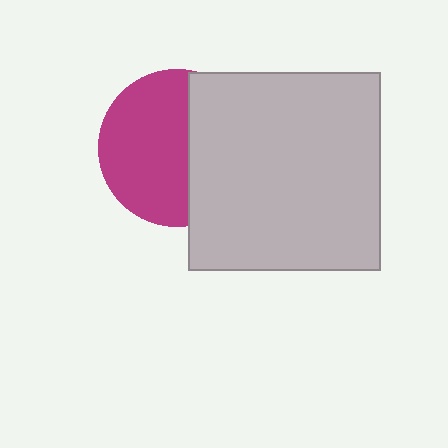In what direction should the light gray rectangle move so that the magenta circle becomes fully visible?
The light gray rectangle should move right. That is the shortest direction to clear the overlap and leave the magenta circle fully visible.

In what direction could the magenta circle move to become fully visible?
The magenta circle could move left. That would shift it out from behind the light gray rectangle entirely.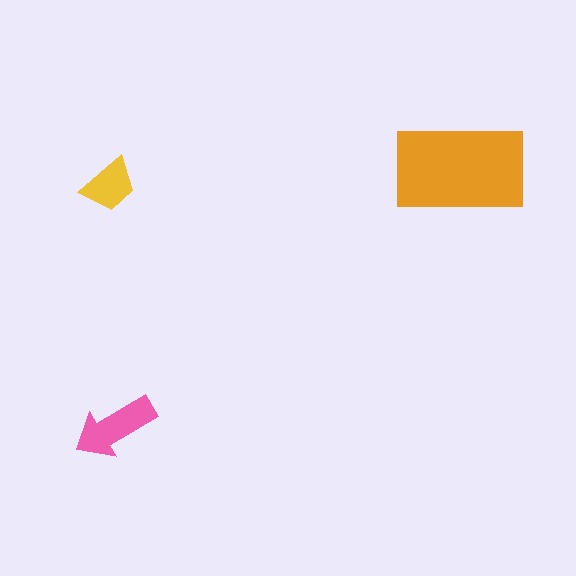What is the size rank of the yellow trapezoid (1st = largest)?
3rd.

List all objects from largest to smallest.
The orange rectangle, the pink arrow, the yellow trapezoid.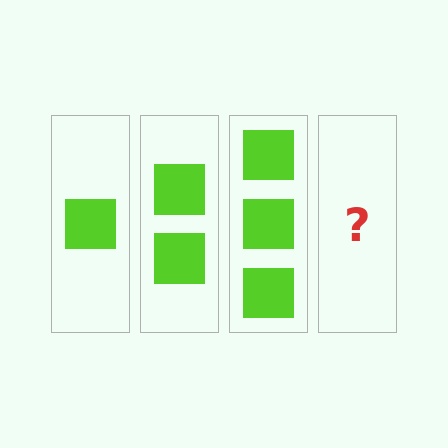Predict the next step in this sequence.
The next step is 4 squares.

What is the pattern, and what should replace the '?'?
The pattern is that each step adds one more square. The '?' should be 4 squares.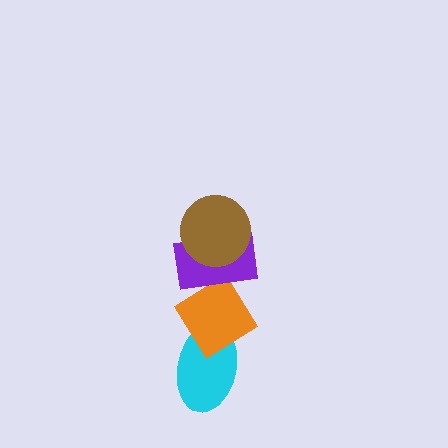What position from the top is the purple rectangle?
The purple rectangle is 2nd from the top.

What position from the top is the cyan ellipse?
The cyan ellipse is 4th from the top.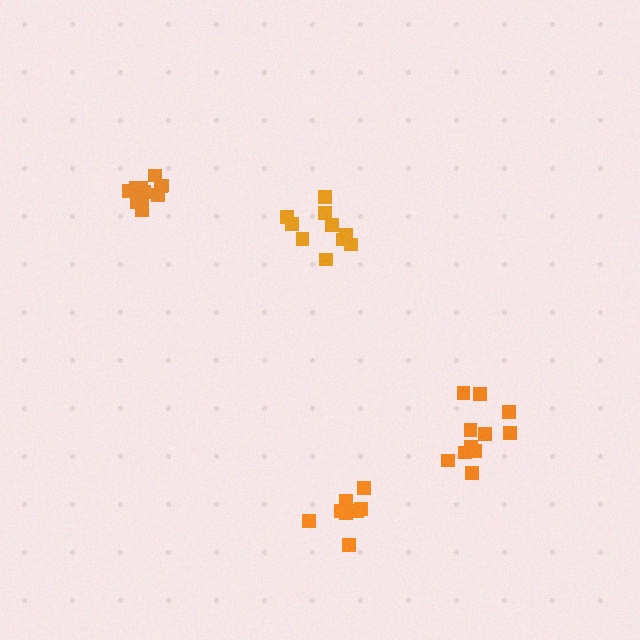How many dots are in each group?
Group 1: 11 dots, Group 2: 8 dots, Group 3: 11 dots, Group 4: 10 dots (40 total).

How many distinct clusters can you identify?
There are 4 distinct clusters.